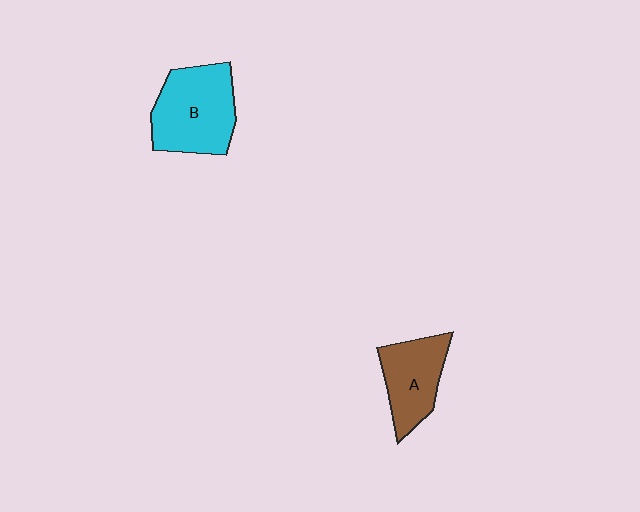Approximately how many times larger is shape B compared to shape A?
Approximately 1.4 times.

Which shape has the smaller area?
Shape A (brown).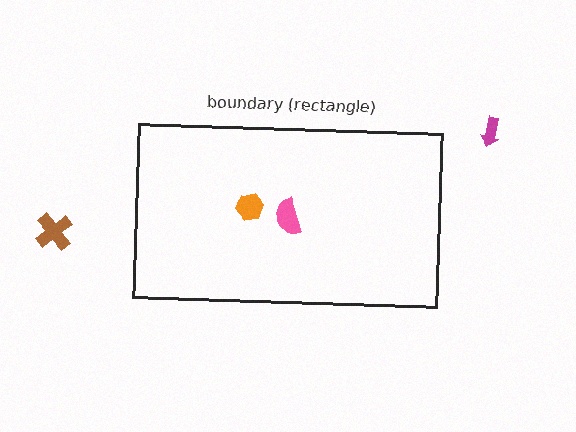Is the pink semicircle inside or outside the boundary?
Inside.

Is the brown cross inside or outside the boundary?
Outside.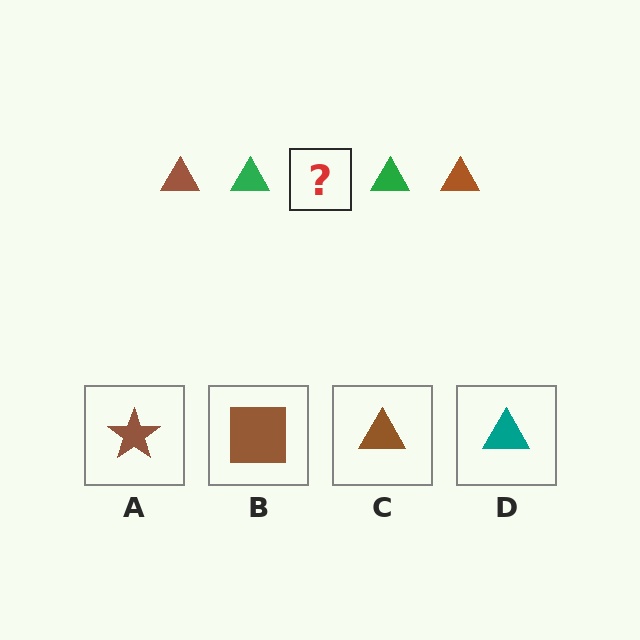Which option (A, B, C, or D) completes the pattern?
C.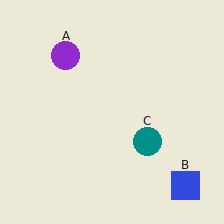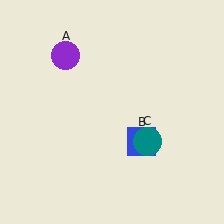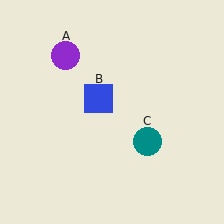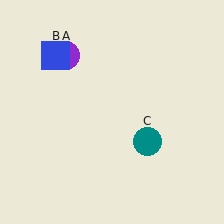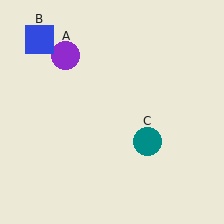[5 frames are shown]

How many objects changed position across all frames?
1 object changed position: blue square (object B).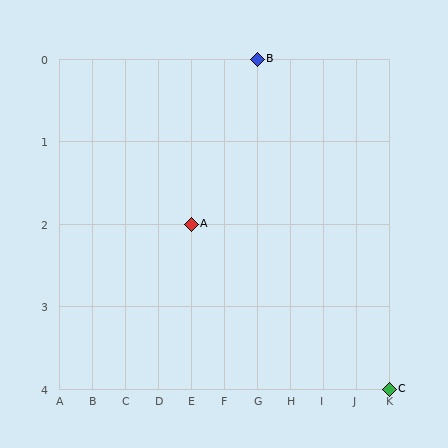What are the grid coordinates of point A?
Point A is at grid coordinates (E, 2).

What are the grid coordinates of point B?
Point B is at grid coordinates (G, 0).